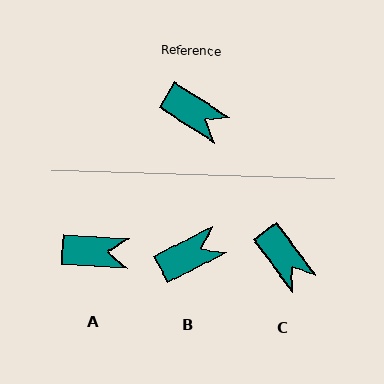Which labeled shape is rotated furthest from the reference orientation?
B, about 59 degrees away.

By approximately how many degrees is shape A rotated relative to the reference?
Approximately 29 degrees counter-clockwise.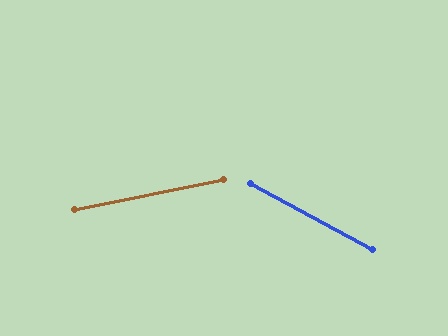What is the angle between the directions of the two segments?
Approximately 40 degrees.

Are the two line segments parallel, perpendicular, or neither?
Neither parallel nor perpendicular — they differ by about 40°.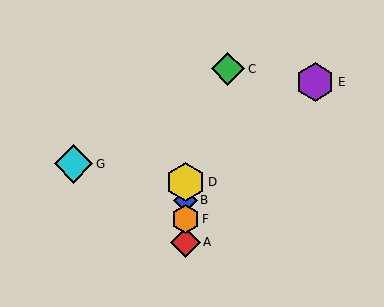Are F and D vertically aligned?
Yes, both are at x≈185.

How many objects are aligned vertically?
4 objects (A, B, D, F) are aligned vertically.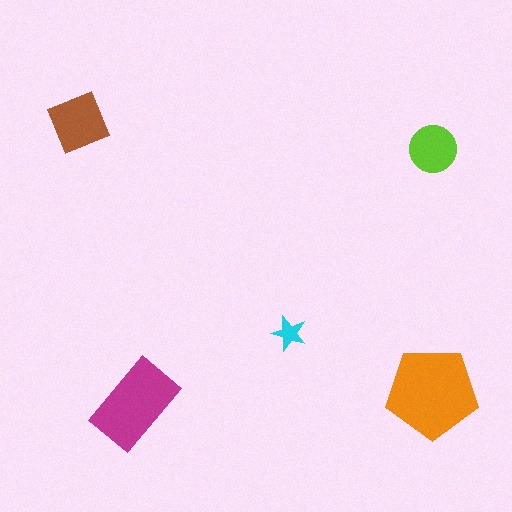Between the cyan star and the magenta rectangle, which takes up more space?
The magenta rectangle.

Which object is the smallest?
The cyan star.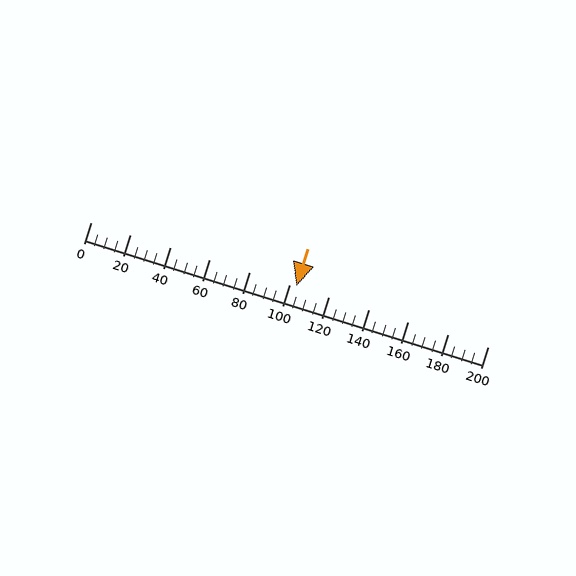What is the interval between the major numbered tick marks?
The major tick marks are spaced 20 units apart.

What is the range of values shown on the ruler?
The ruler shows values from 0 to 200.